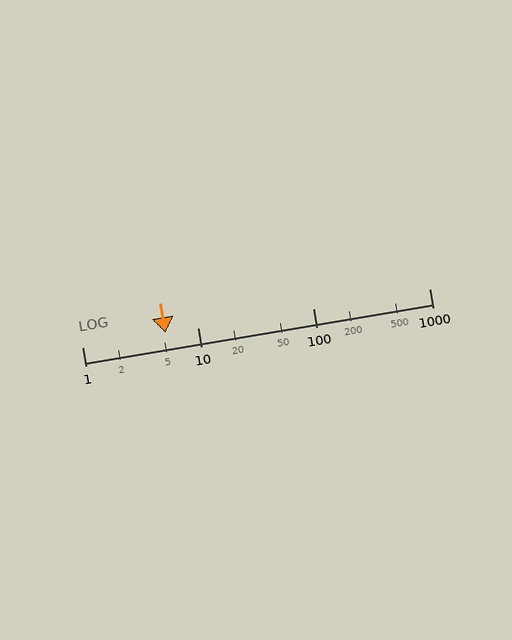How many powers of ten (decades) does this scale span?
The scale spans 3 decades, from 1 to 1000.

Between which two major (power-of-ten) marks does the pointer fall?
The pointer is between 1 and 10.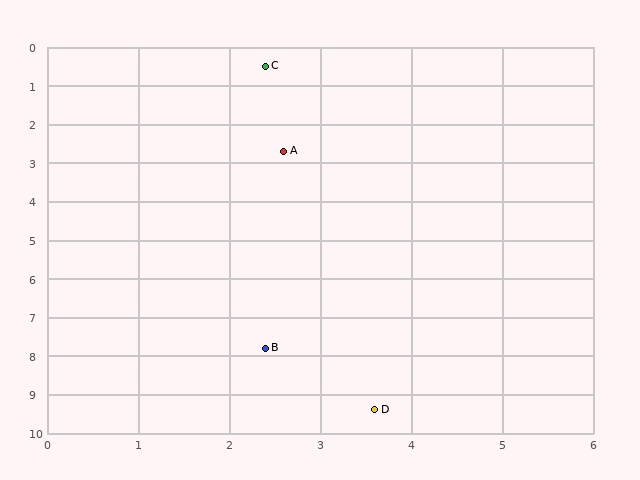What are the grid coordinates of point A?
Point A is at approximately (2.6, 2.7).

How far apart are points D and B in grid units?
Points D and B are about 2.0 grid units apart.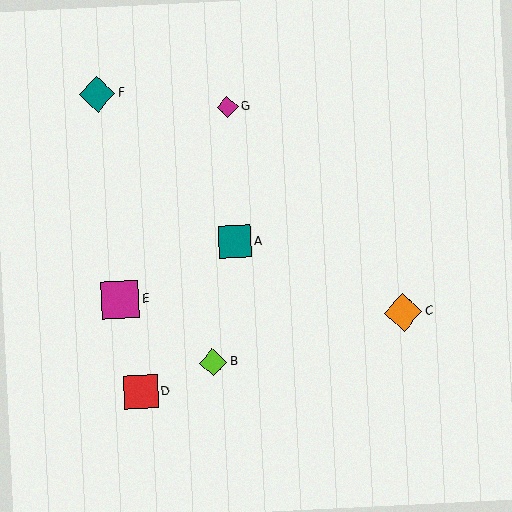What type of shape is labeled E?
Shape E is a magenta square.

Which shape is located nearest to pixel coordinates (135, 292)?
The magenta square (labeled E) at (120, 300) is nearest to that location.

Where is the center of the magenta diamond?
The center of the magenta diamond is at (227, 107).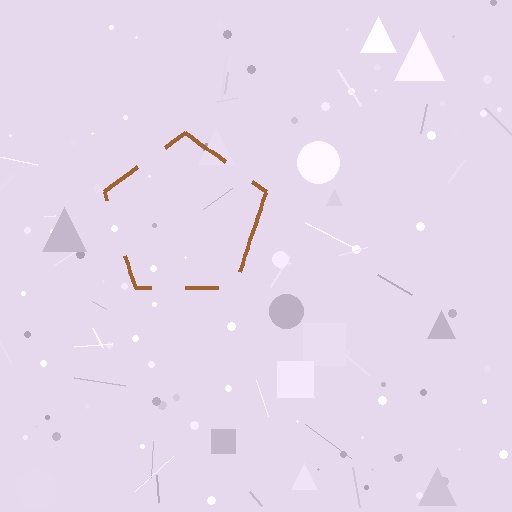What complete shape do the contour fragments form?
The contour fragments form a pentagon.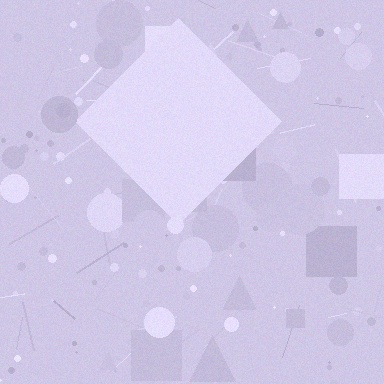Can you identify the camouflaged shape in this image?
The camouflaged shape is a diamond.